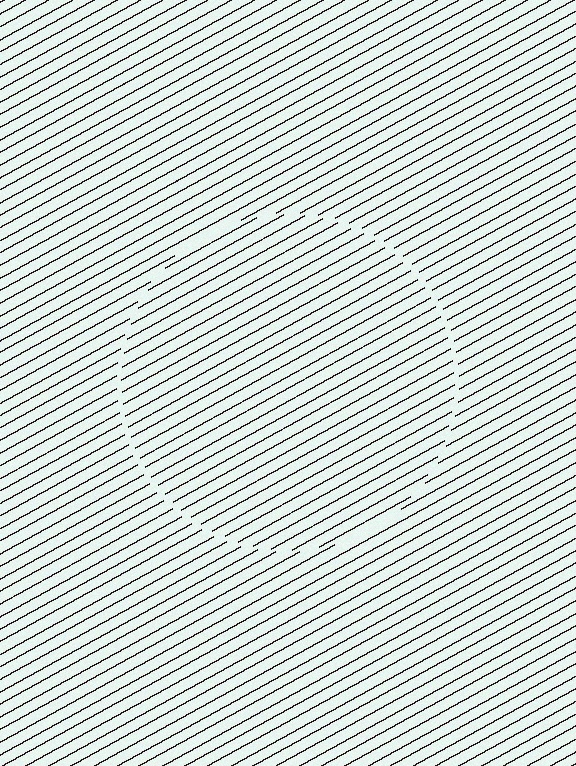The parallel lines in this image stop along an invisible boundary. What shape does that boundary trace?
An illusory circle. The interior of the shape contains the same grating, shifted by half a period — the contour is defined by the phase discontinuity where line-ends from the inner and outer gratings abut.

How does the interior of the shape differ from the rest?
The interior of the shape contains the same grating, shifted by half a period — the contour is defined by the phase discontinuity where line-ends from the inner and outer gratings abut.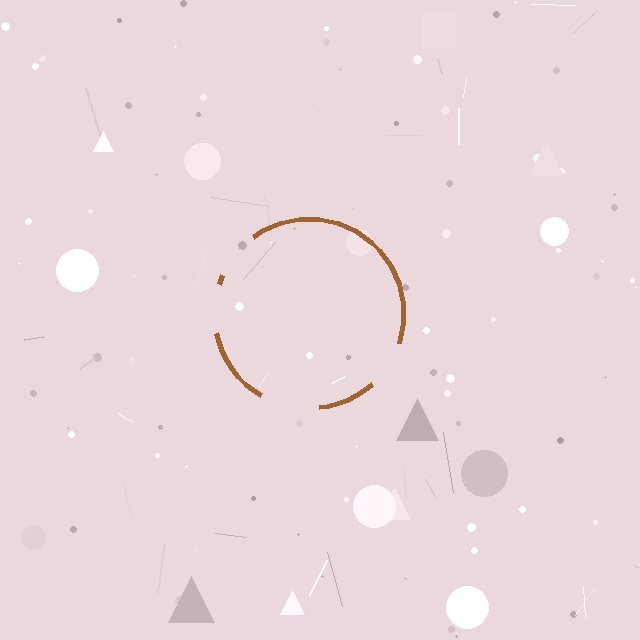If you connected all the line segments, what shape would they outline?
They would outline a circle.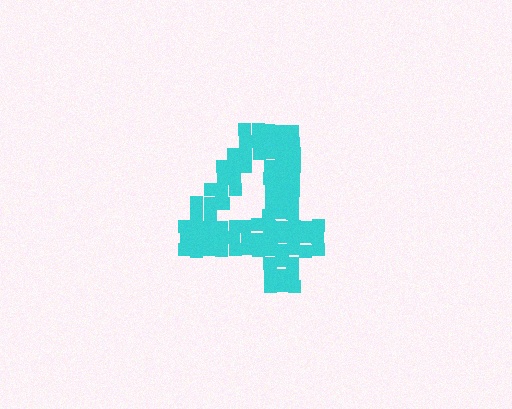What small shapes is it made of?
It is made of small squares.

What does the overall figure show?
The overall figure shows the digit 4.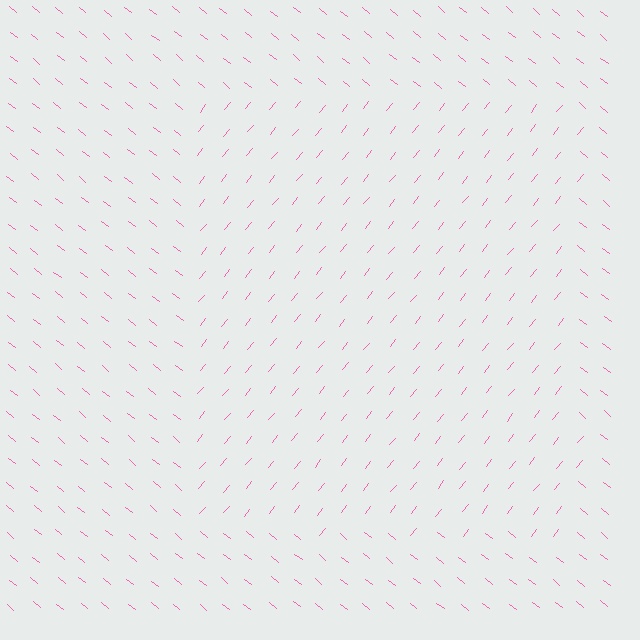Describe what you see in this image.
The image is filled with small pink line segments. A rectangle region in the image has lines oriented differently from the surrounding lines, creating a visible texture boundary.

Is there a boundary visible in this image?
Yes, there is a texture boundary formed by a change in line orientation.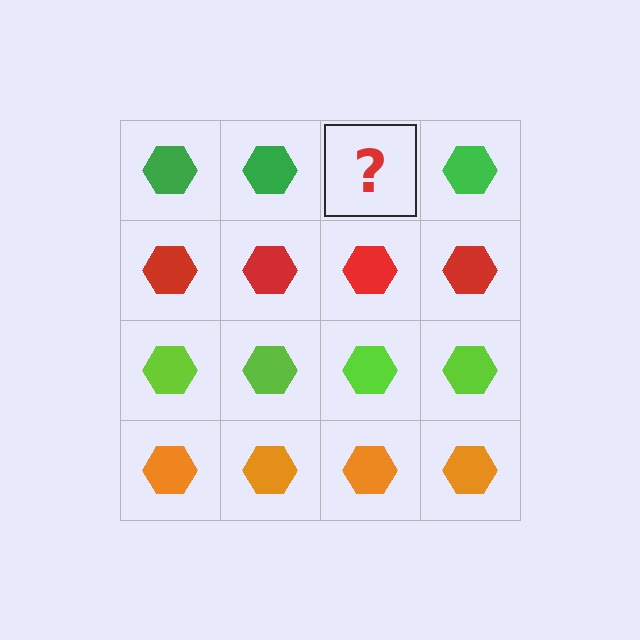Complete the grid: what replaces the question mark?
The question mark should be replaced with a green hexagon.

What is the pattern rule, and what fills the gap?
The rule is that each row has a consistent color. The gap should be filled with a green hexagon.